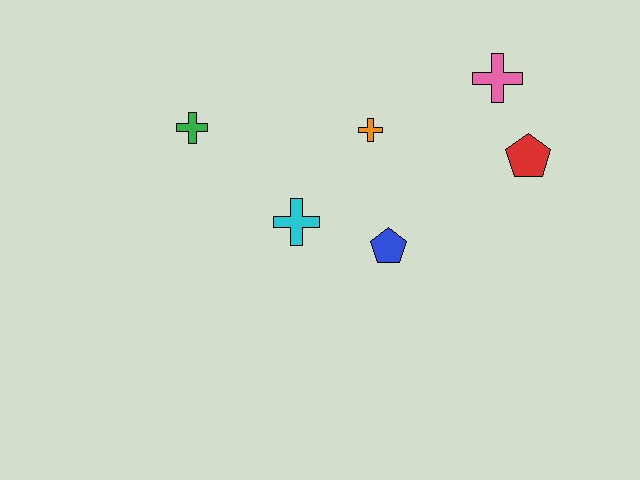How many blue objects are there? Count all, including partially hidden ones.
There is 1 blue object.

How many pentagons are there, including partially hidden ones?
There are 2 pentagons.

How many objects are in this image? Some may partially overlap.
There are 6 objects.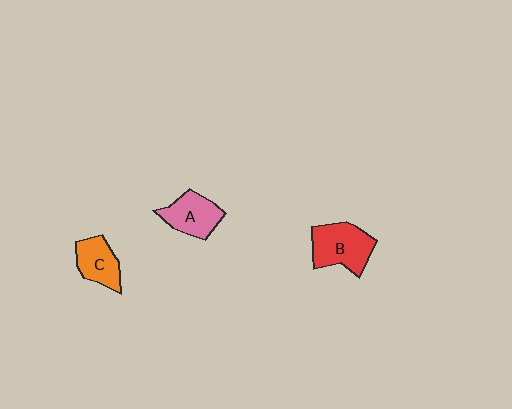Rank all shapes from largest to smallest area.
From largest to smallest: B (red), A (pink), C (orange).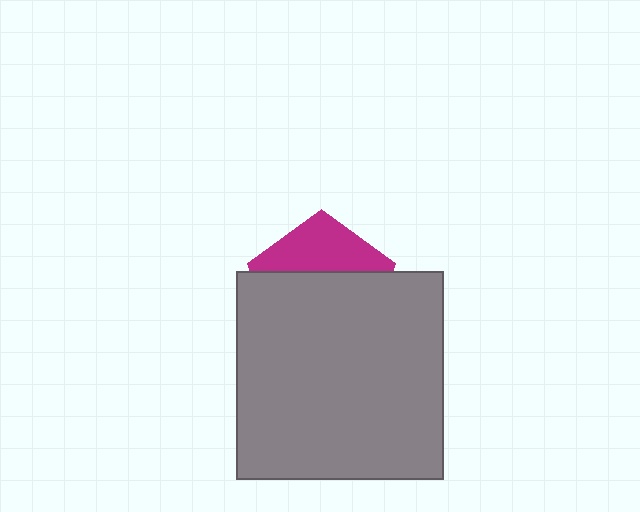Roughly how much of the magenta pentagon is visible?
A small part of it is visible (roughly 36%).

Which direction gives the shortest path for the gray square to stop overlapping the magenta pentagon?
Moving down gives the shortest separation.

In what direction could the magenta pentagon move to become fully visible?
The magenta pentagon could move up. That would shift it out from behind the gray square entirely.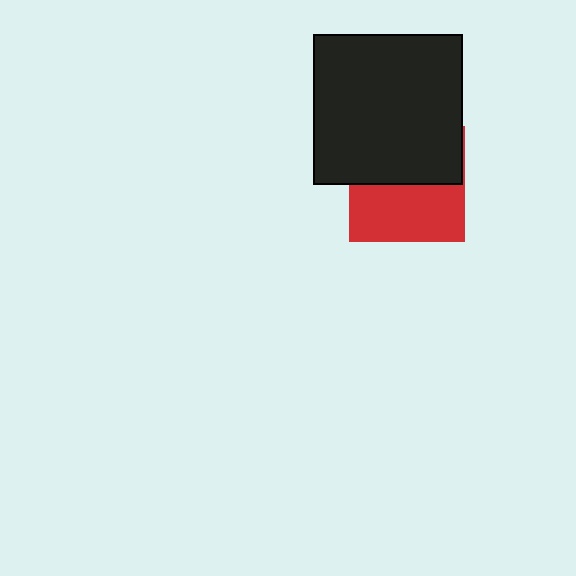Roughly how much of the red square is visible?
About half of it is visible (roughly 49%).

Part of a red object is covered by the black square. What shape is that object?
It is a square.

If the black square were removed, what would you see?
You would see the complete red square.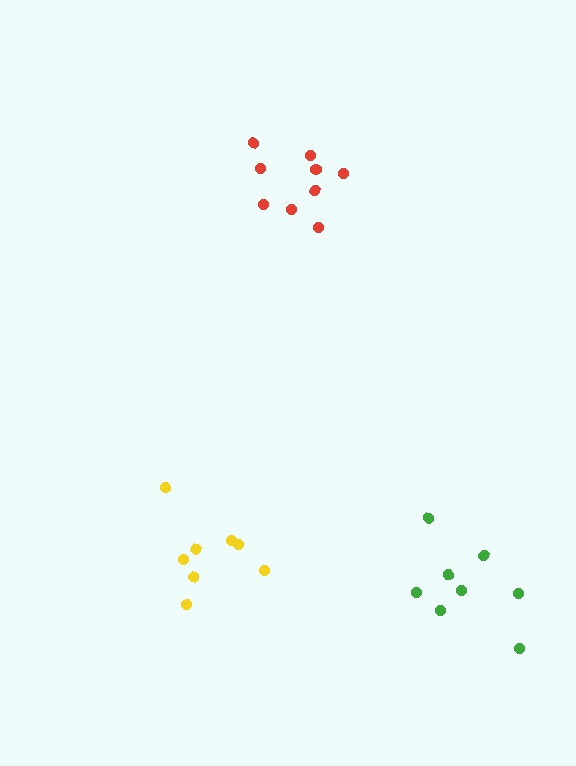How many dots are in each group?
Group 1: 8 dots, Group 2: 8 dots, Group 3: 9 dots (25 total).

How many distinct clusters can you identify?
There are 3 distinct clusters.